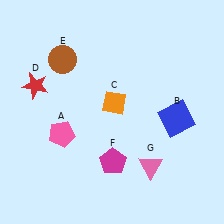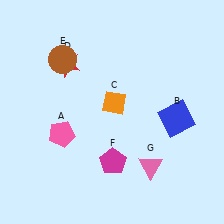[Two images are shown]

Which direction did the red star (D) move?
The red star (D) moved right.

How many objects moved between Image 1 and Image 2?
1 object moved between the two images.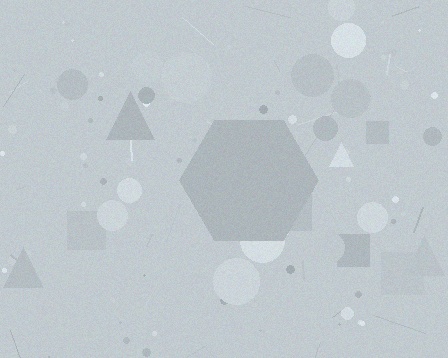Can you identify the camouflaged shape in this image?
The camouflaged shape is a hexagon.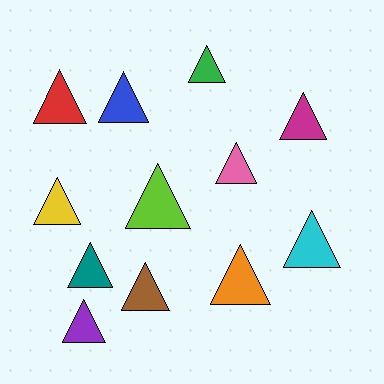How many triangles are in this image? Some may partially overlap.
There are 12 triangles.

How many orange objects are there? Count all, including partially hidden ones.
There is 1 orange object.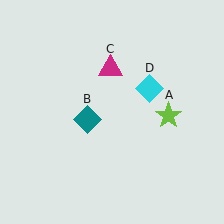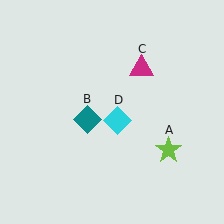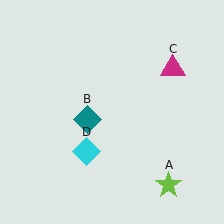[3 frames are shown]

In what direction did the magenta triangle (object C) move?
The magenta triangle (object C) moved right.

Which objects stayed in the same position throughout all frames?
Teal diamond (object B) remained stationary.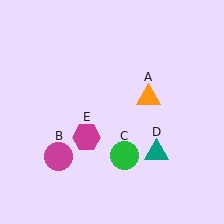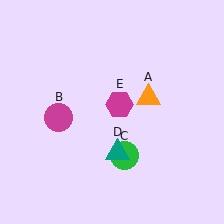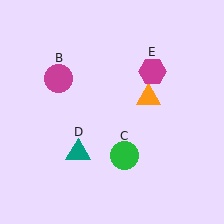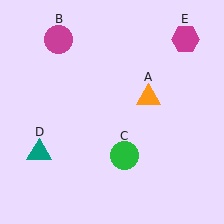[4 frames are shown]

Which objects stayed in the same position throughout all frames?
Orange triangle (object A) and green circle (object C) remained stationary.